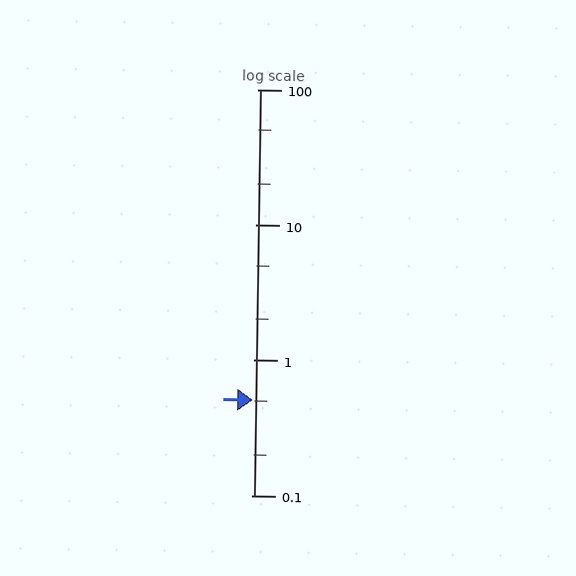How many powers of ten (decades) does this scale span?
The scale spans 3 decades, from 0.1 to 100.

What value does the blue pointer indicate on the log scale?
The pointer indicates approximately 0.51.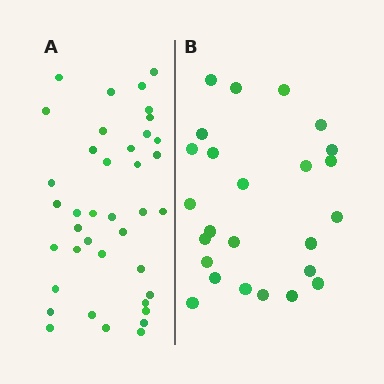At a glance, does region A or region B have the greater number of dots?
Region A (the left region) has more dots.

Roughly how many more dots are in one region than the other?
Region A has approximately 15 more dots than region B.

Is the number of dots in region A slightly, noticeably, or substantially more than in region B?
Region A has substantially more. The ratio is roughly 1.6 to 1.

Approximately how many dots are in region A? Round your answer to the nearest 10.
About 40 dots. (The exact count is 39, which rounds to 40.)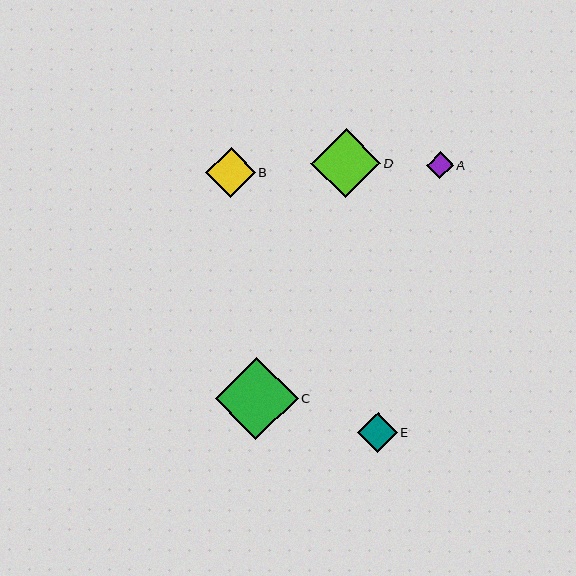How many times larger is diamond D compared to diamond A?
Diamond D is approximately 2.6 times the size of diamond A.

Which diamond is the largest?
Diamond C is the largest with a size of approximately 82 pixels.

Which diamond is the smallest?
Diamond A is the smallest with a size of approximately 27 pixels.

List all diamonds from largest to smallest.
From largest to smallest: C, D, B, E, A.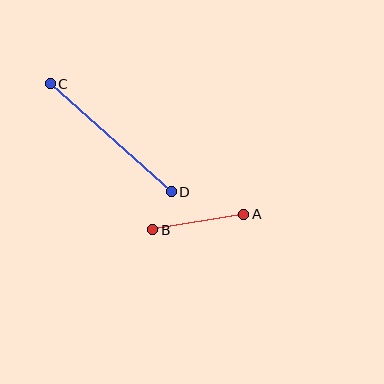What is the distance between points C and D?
The distance is approximately 162 pixels.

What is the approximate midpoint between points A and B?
The midpoint is at approximately (198, 222) pixels.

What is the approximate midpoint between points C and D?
The midpoint is at approximately (111, 138) pixels.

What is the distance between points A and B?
The distance is approximately 92 pixels.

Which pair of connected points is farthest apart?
Points C and D are farthest apart.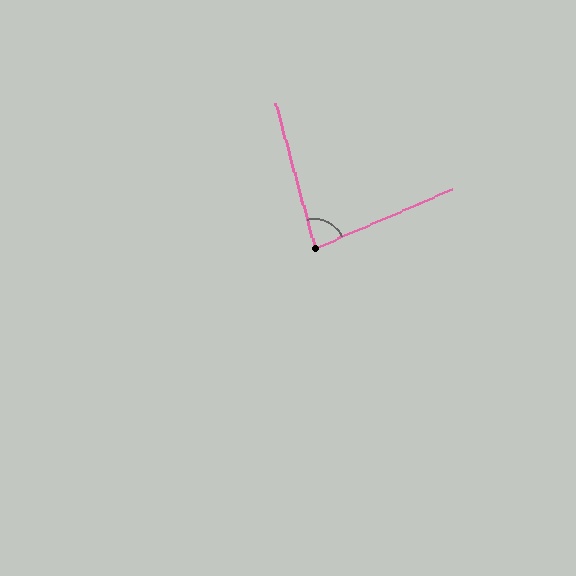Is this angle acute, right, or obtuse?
It is acute.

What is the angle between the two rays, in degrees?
Approximately 82 degrees.